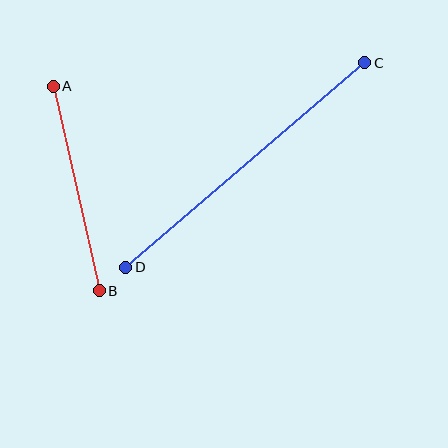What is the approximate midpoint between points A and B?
The midpoint is at approximately (76, 189) pixels.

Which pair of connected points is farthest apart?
Points C and D are farthest apart.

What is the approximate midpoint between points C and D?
The midpoint is at approximately (245, 165) pixels.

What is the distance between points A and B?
The distance is approximately 209 pixels.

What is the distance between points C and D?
The distance is approximately 315 pixels.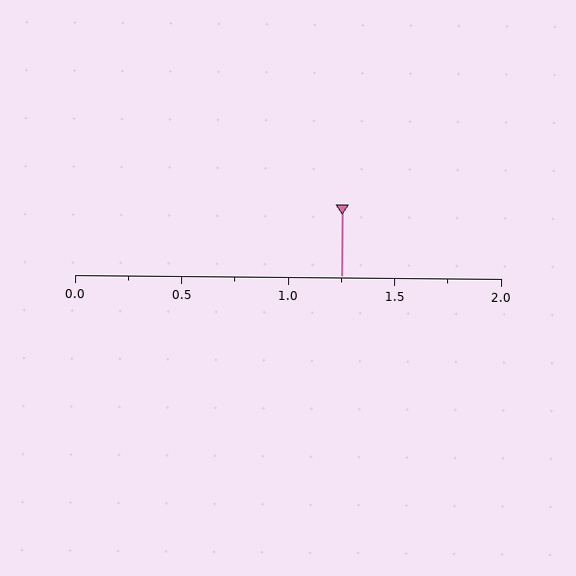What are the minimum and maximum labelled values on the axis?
The axis runs from 0.0 to 2.0.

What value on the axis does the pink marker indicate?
The marker indicates approximately 1.25.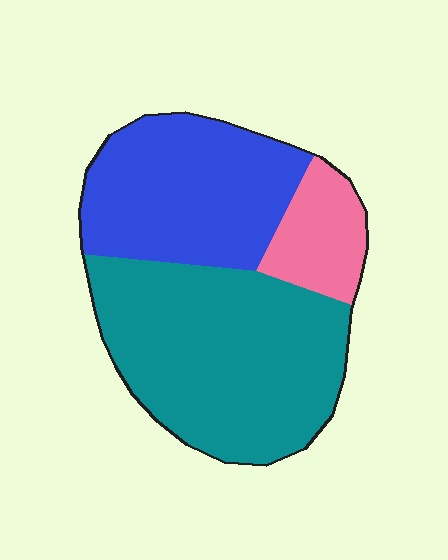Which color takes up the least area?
Pink, at roughly 15%.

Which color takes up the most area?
Teal, at roughly 50%.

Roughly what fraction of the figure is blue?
Blue covers around 35% of the figure.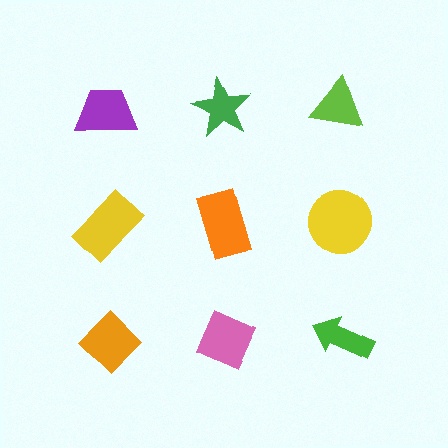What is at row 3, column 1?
An orange diamond.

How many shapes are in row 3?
3 shapes.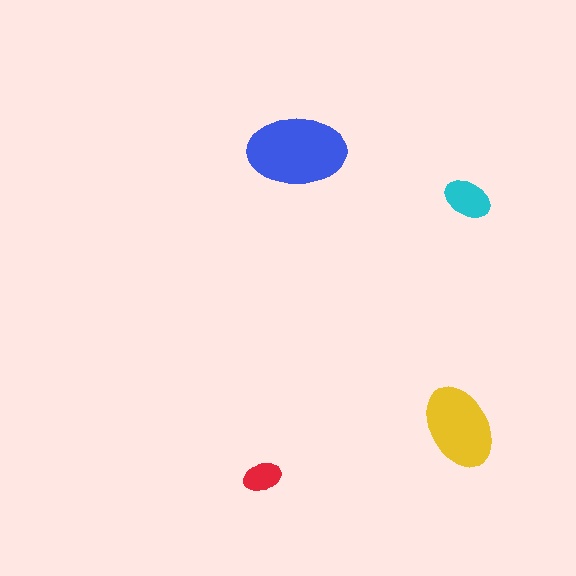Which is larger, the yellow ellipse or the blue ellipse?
The blue one.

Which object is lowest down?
The red ellipse is bottommost.